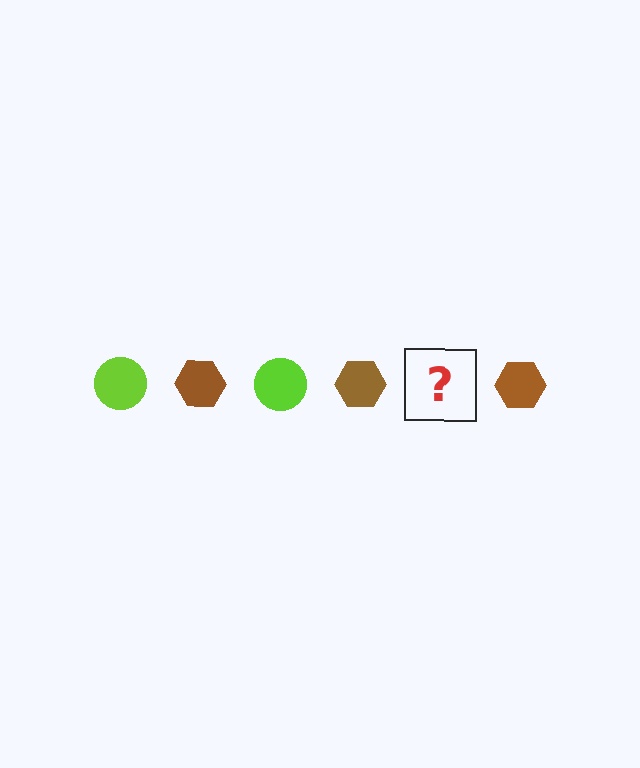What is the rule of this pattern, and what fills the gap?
The rule is that the pattern alternates between lime circle and brown hexagon. The gap should be filled with a lime circle.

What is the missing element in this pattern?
The missing element is a lime circle.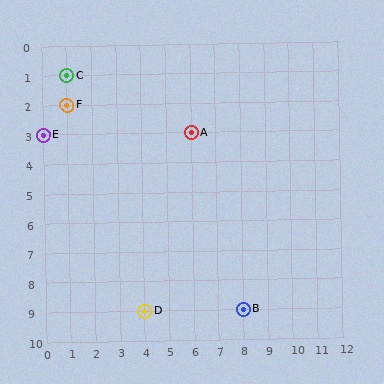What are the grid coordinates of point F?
Point F is at grid coordinates (1, 2).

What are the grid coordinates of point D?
Point D is at grid coordinates (4, 9).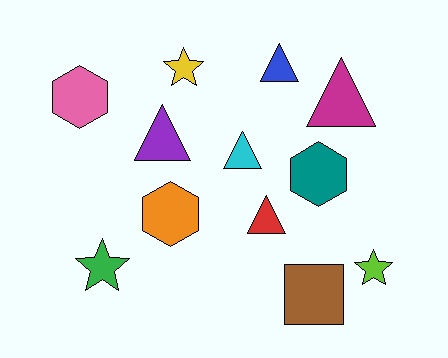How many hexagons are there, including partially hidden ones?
There are 3 hexagons.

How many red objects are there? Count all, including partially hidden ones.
There is 1 red object.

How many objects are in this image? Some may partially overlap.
There are 12 objects.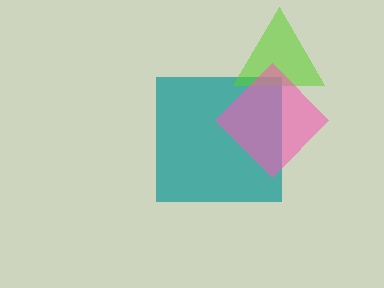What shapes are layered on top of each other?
The layered shapes are: a teal square, a lime triangle, a pink diamond.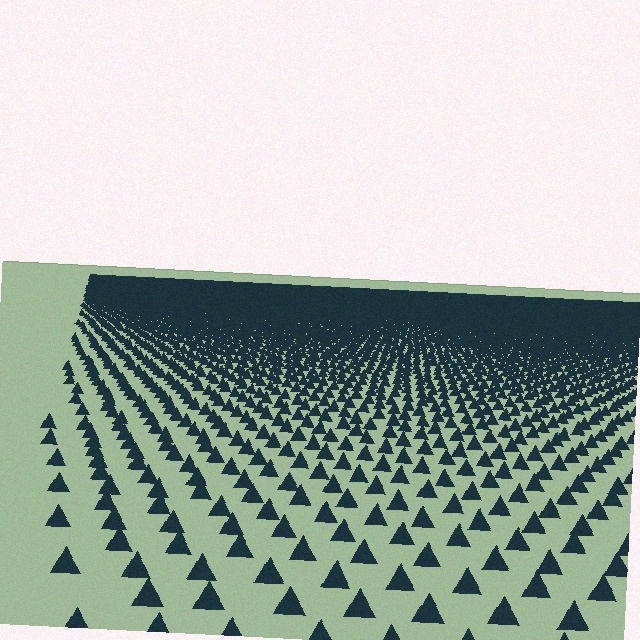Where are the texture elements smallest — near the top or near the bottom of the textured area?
Near the top.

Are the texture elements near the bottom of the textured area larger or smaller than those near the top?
Larger. Near the bottom, elements are closer to the viewer and appear at a bigger on-screen size.